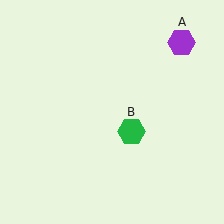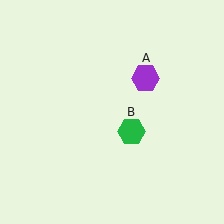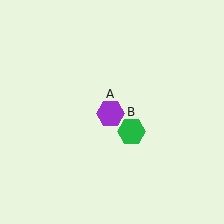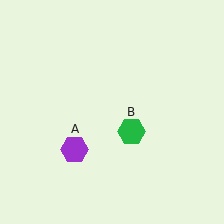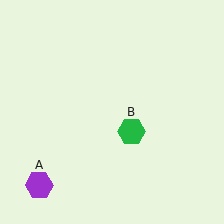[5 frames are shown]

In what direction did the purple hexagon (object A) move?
The purple hexagon (object A) moved down and to the left.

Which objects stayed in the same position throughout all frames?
Green hexagon (object B) remained stationary.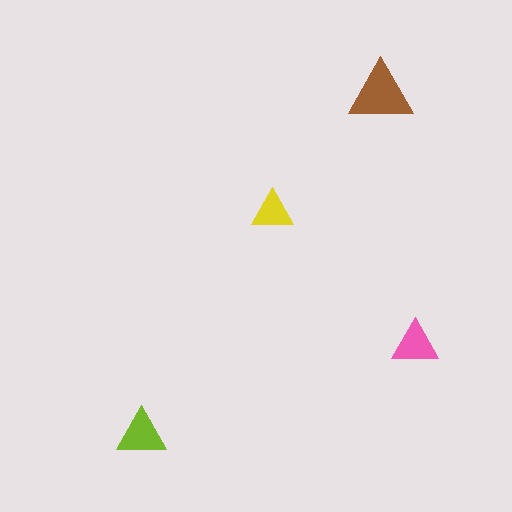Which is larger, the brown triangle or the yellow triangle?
The brown one.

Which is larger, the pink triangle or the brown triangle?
The brown one.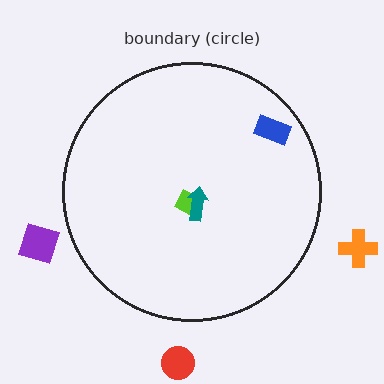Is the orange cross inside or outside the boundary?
Outside.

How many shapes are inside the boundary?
3 inside, 3 outside.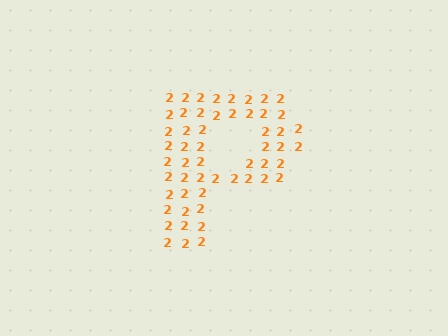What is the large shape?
The large shape is the letter P.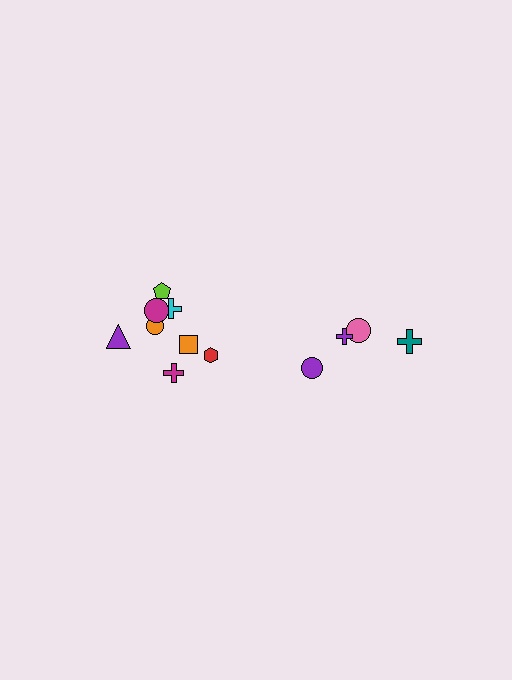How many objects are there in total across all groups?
There are 12 objects.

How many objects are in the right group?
There are 4 objects.